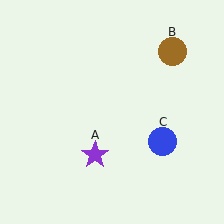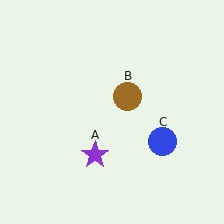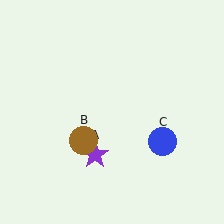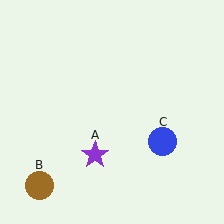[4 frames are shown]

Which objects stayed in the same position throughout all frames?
Purple star (object A) and blue circle (object C) remained stationary.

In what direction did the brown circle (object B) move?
The brown circle (object B) moved down and to the left.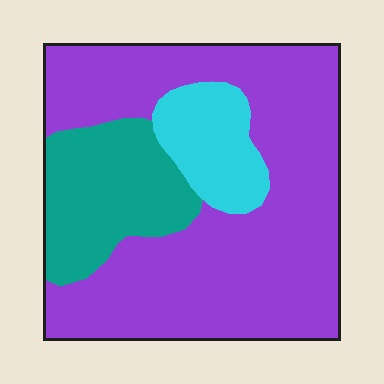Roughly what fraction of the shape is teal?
Teal takes up about one fifth (1/5) of the shape.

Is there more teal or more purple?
Purple.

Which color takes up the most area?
Purple, at roughly 65%.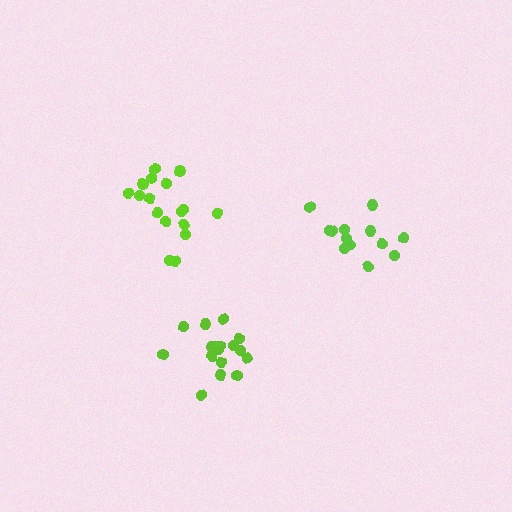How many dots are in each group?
Group 1: 17 dots, Group 2: 13 dots, Group 3: 17 dots (47 total).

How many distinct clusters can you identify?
There are 3 distinct clusters.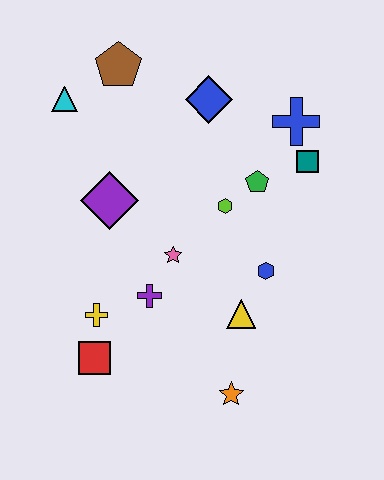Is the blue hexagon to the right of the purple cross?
Yes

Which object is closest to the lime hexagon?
The green pentagon is closest to the lime hexagon.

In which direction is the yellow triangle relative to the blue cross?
The yellow triangle is below the blue cross.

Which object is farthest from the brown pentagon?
The orange star is farthest from the brown pentagon.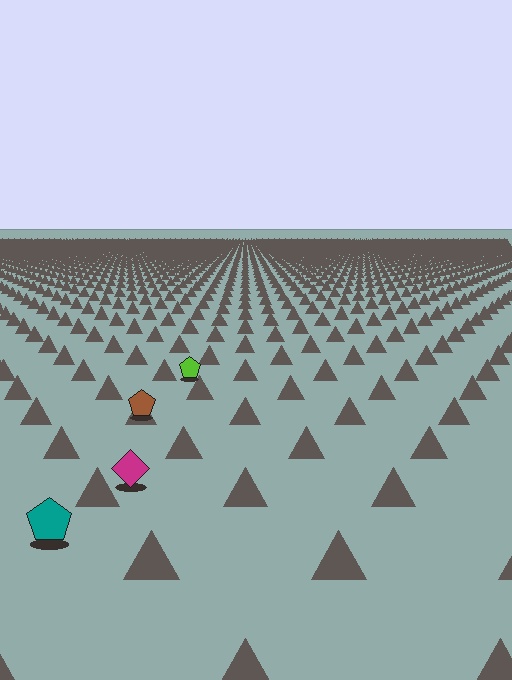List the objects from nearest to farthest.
From nearest to farthest: the teal pentagon, the magenta diamond, the brown pentagon, the lime pentagon.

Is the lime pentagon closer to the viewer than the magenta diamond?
No. The magenta diamond is closer — you can tell from the texture gradient: the ground texture is coarser near it.